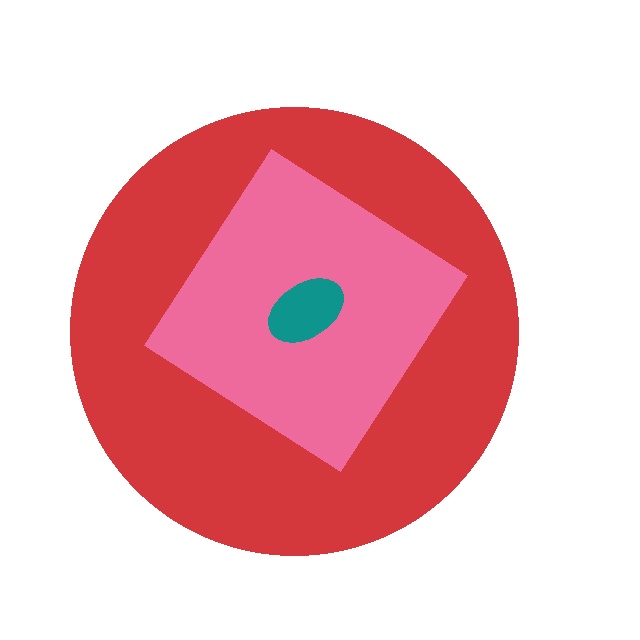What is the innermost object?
The teal ellipse.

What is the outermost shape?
The red circle.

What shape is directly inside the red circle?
The pink diamond.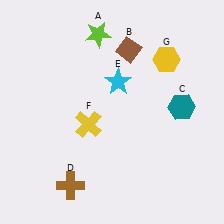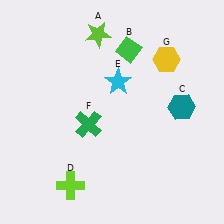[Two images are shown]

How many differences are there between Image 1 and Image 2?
There are 3 differences between the two images.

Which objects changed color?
B changed from brown to green. D changed from brown to lime. F changed from yellow to green.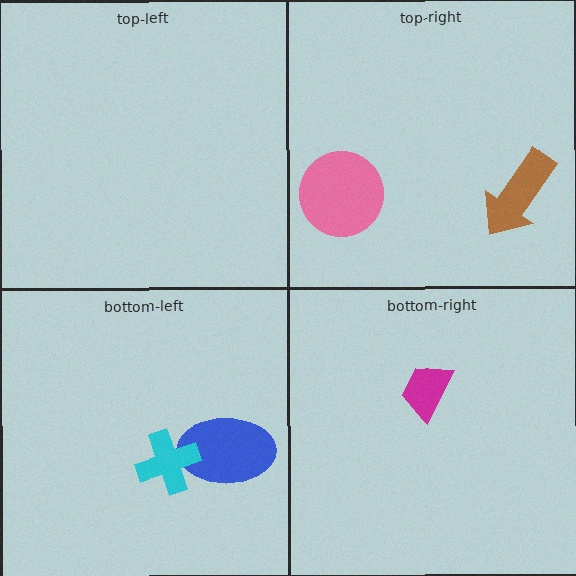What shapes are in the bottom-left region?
The blue ellipse, the cyan cross.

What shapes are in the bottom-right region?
The magenta trapezoid.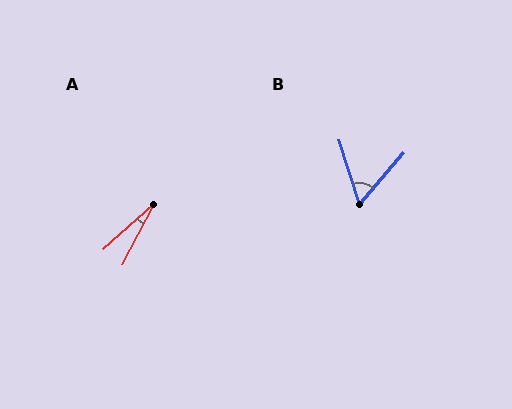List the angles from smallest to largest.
A (21°), B (59°).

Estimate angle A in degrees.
Approximately 21 degrees.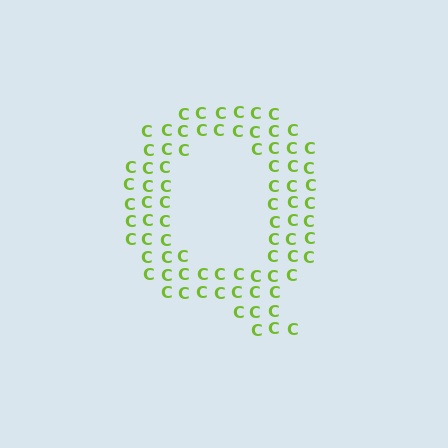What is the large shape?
The large shape is the letter Q.